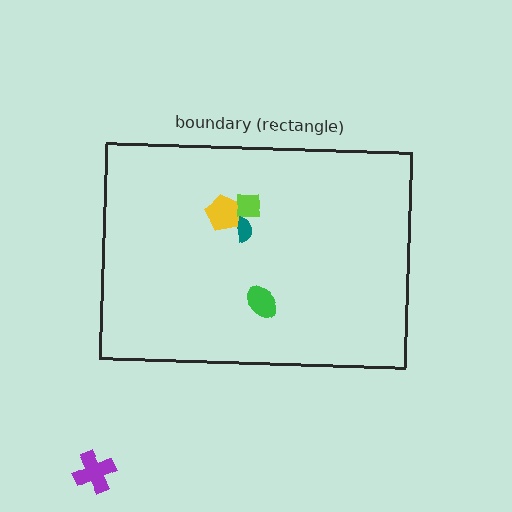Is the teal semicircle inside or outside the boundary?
Inside.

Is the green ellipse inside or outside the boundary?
Inside.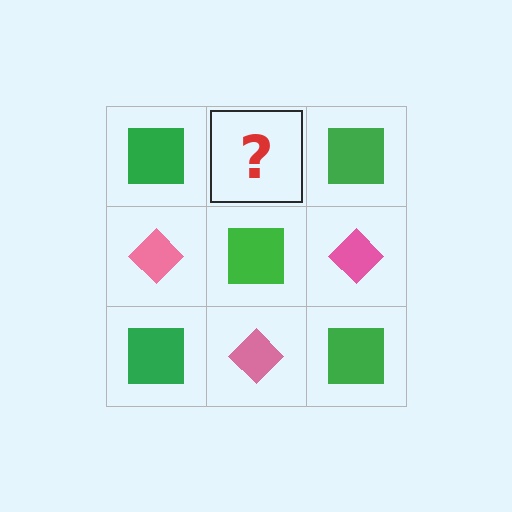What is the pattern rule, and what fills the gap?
The rule is that it alternates green square and pink diamond in a checkerboard pattern. The gap should be filled with a pink diamond.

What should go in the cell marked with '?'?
The missing cell should contain a pink diamond.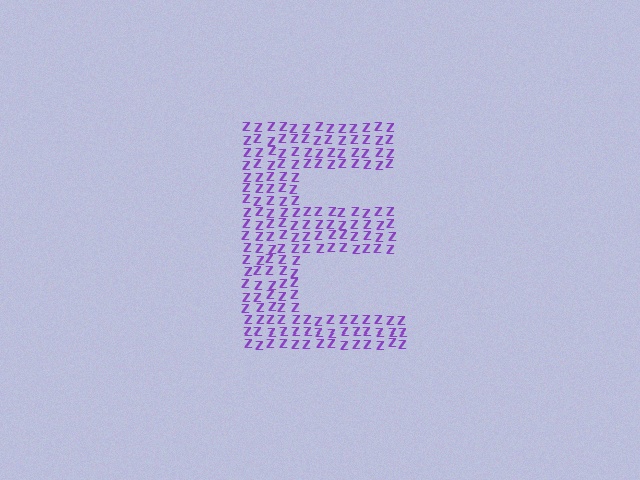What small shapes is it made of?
It is made of small letter Z's.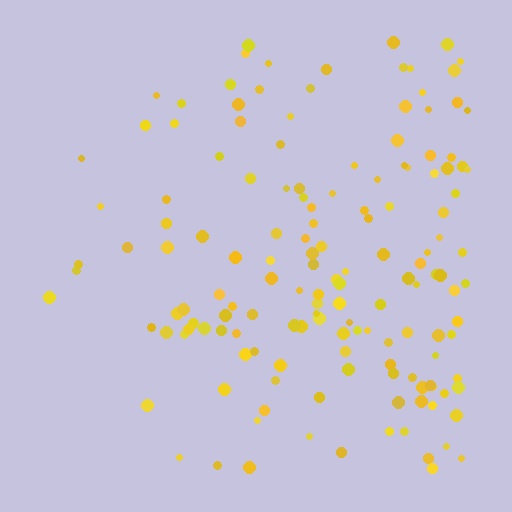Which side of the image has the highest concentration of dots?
The right.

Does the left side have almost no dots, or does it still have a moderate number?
Still a moderate number, just noticeably fewer than the right.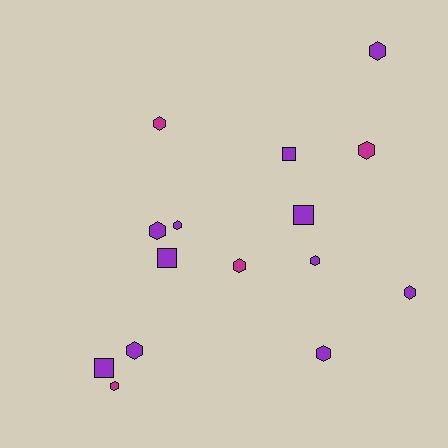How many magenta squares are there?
There are no magenta squares.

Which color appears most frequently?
Purple, with 11 objects.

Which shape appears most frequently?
Hexagon, with 11 objects.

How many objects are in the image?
There are 15 objects.